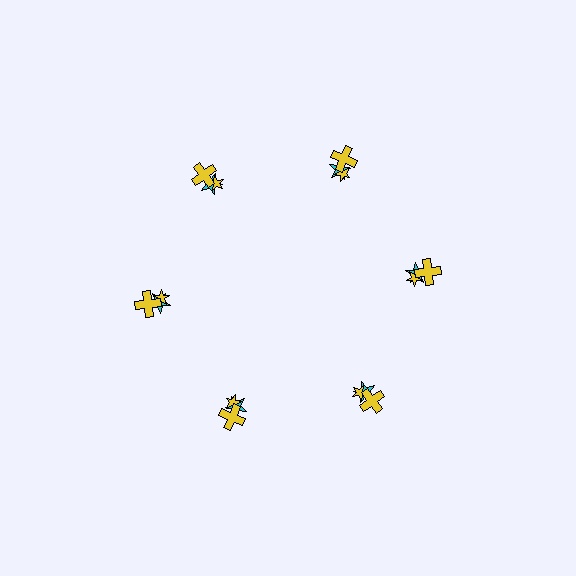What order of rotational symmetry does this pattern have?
This pattern has 6-fold rotational symmetry.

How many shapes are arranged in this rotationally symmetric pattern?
There are 18 shapes, arranged in 6 groups of 3.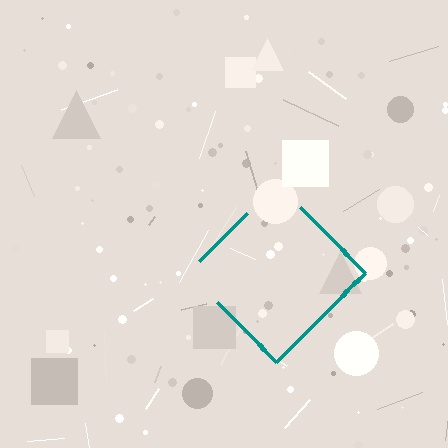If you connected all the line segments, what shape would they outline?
They would outline a diamond.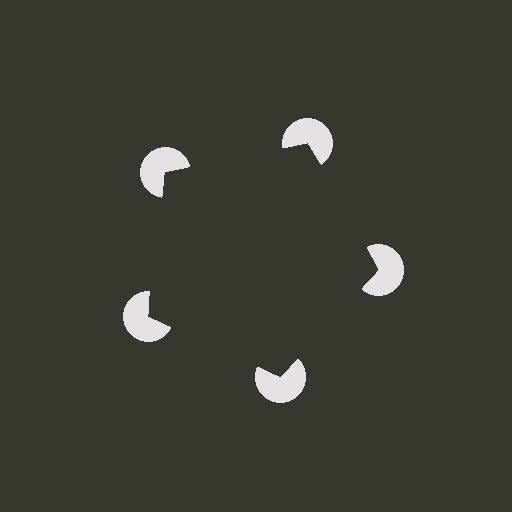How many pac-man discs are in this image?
There are 5 — one at each vertex of the illusory pentagon.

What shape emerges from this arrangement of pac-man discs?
An illusory pentagon — its edges are inferred from the aligned wedge cuts in the pac-man discs, not physically drawn.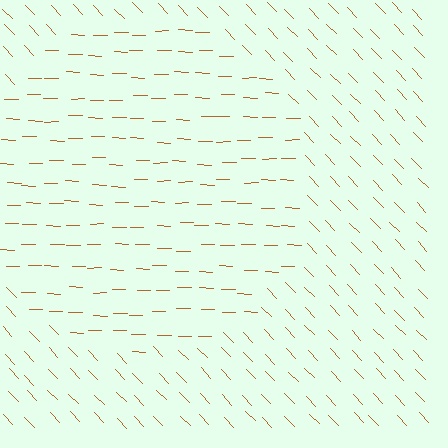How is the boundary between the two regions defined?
The boundary is defined purely by a change in line orientation (approximately 45 degrees difference). All lines are the same color and thickness.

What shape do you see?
I see a circle.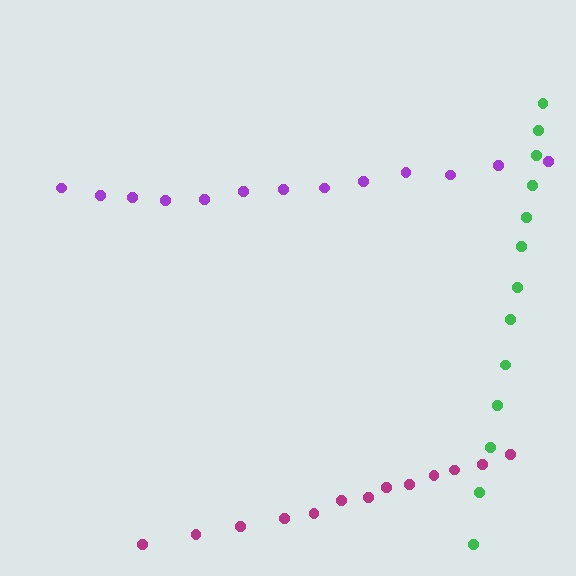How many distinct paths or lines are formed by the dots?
There are 3 distinct paths.